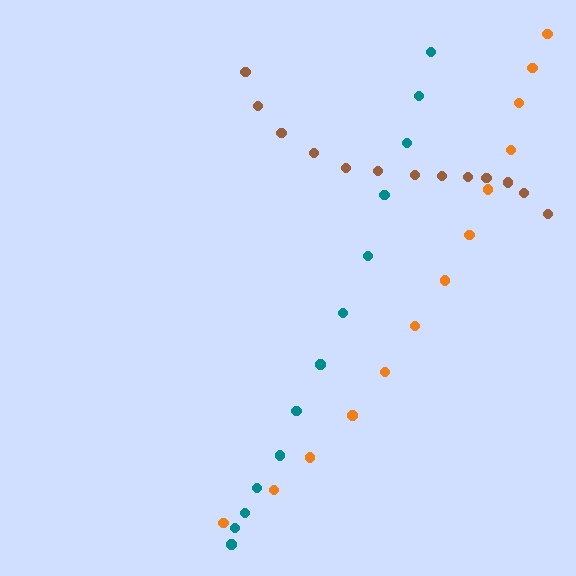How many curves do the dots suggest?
There are 3 distinct paths.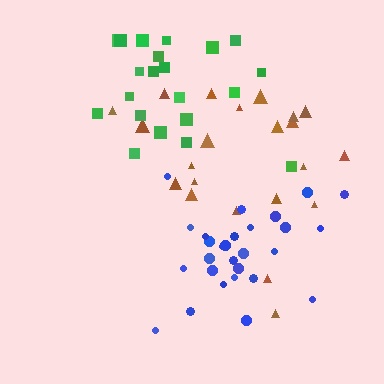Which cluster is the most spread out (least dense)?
Brown.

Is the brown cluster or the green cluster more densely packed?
Green.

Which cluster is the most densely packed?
Blue.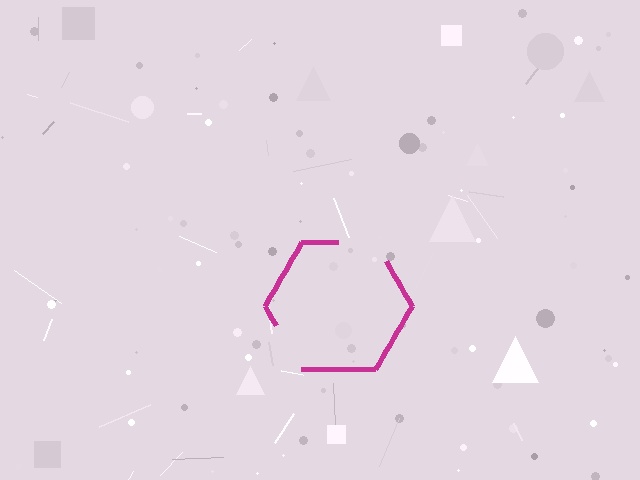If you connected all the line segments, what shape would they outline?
They would outline a hexagon.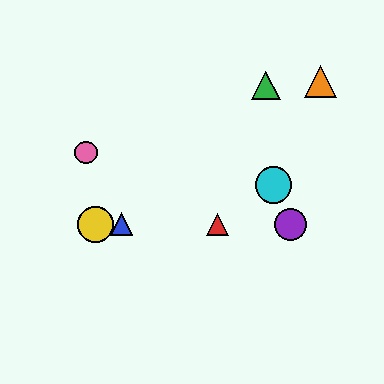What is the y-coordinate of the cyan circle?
The cyan circle is at y≈185.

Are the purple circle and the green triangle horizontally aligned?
No, the purple circle is at y≈224 and the green triangle is at y≈86.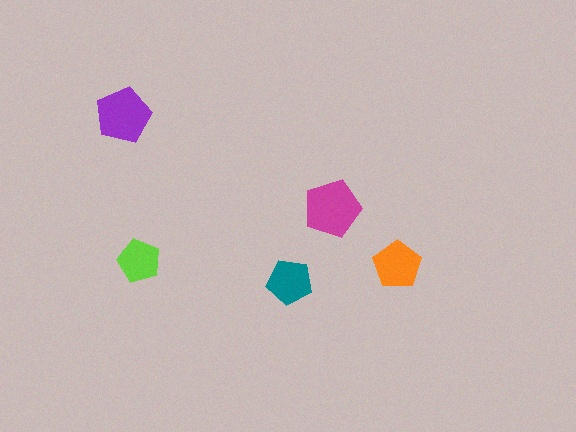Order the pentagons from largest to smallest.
the magenta one, the purple one, the orange one, the teal one, the lime one.